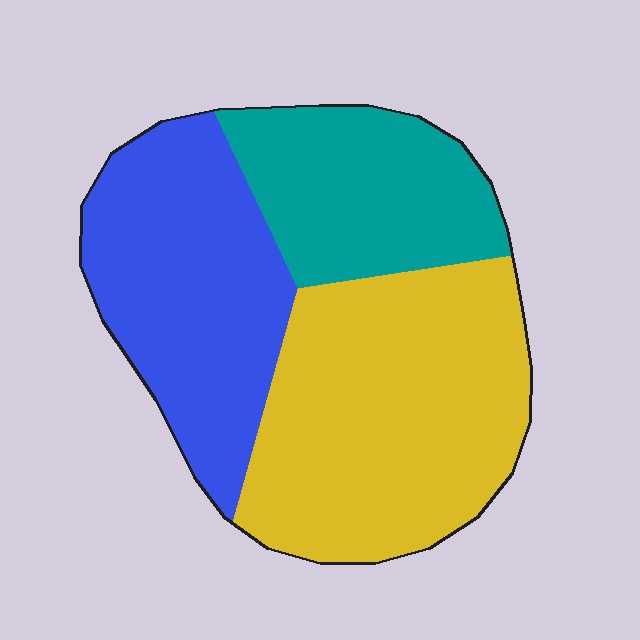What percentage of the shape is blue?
Blue covers 33% of the shape.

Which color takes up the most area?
Yellow, at roughly 45%.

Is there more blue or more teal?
Blue.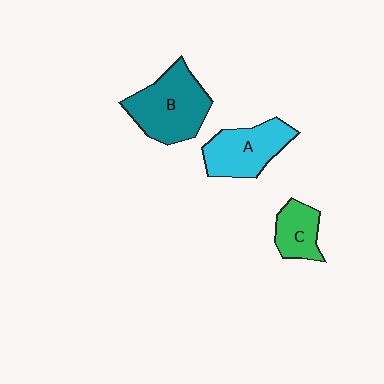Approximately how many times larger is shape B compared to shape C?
Approximately 2.0 times.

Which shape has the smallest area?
Shape C (green).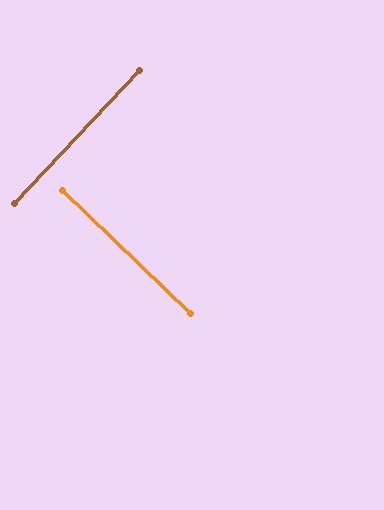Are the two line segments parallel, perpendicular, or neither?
Perpendicular — they meet at approximately 89°.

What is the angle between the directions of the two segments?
Approximately 89 degrees.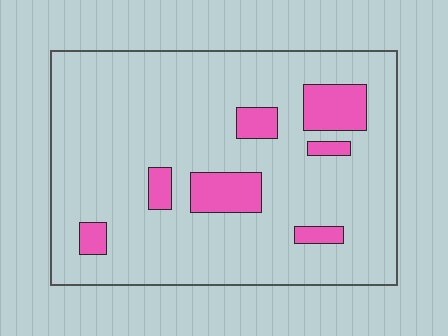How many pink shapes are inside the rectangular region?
7.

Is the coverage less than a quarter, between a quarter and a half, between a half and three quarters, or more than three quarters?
Less than a quarter.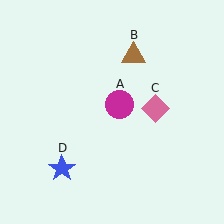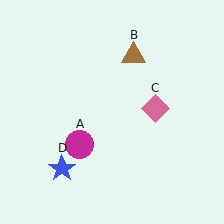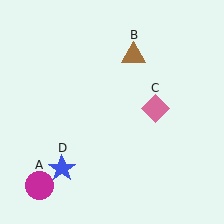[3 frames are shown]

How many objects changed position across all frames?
1 object changed position: magenta circle (object A).